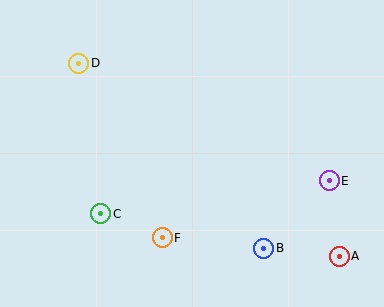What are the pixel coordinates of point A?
Point A is at (339, 256).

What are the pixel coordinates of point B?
Point B is at (264, 248).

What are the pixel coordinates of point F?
Point F is at (162, 238).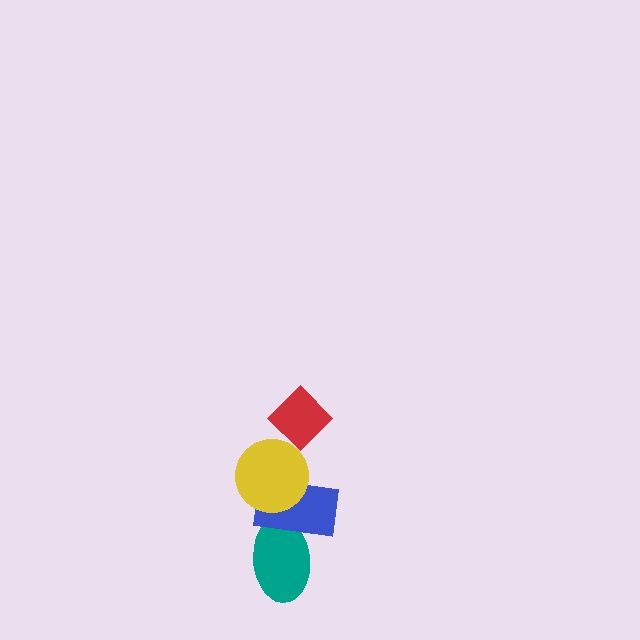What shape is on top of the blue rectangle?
The yellow circle is on top of the blue rectangle.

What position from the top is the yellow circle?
The yellow circle is 2nd from the top.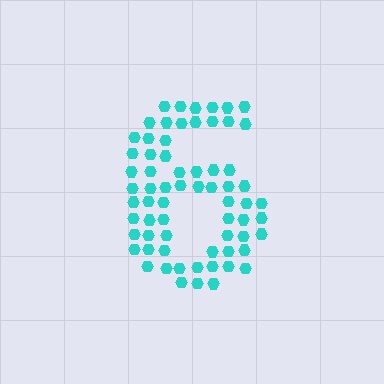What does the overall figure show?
The overall figure shows the digit 6.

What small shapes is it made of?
It is made of small hexagons.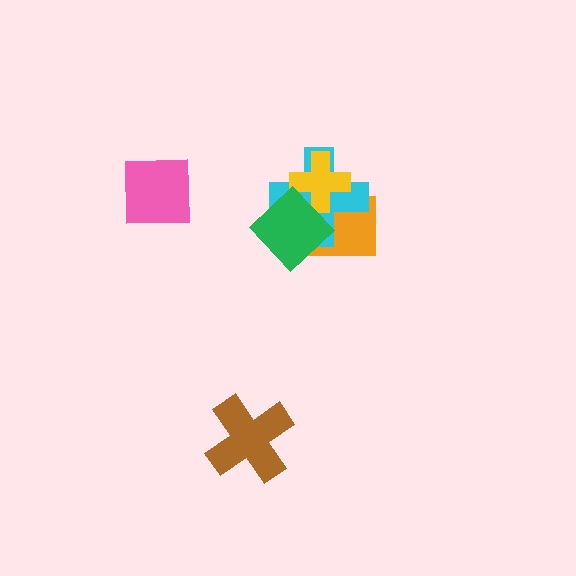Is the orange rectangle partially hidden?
Yes, it is partially covered by another shape.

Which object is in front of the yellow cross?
The green diamond is in front of the yellow cross.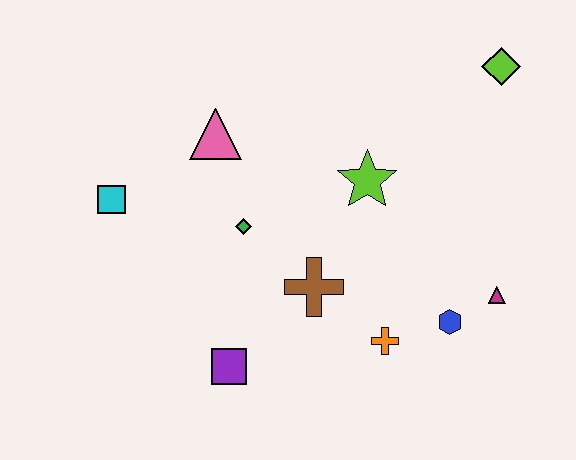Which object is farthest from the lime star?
The cyan square is farthest from the lime star.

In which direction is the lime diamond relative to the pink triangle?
The lime diamond is to the right of the pink triangle.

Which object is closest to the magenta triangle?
The blue hexagon is closest to the magenta triangle.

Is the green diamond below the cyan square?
Yes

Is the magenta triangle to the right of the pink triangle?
Yes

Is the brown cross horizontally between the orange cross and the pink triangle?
Yes